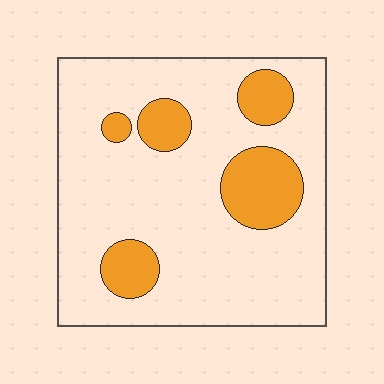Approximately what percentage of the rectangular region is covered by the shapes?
Approximately 20%.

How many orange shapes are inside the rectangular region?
5.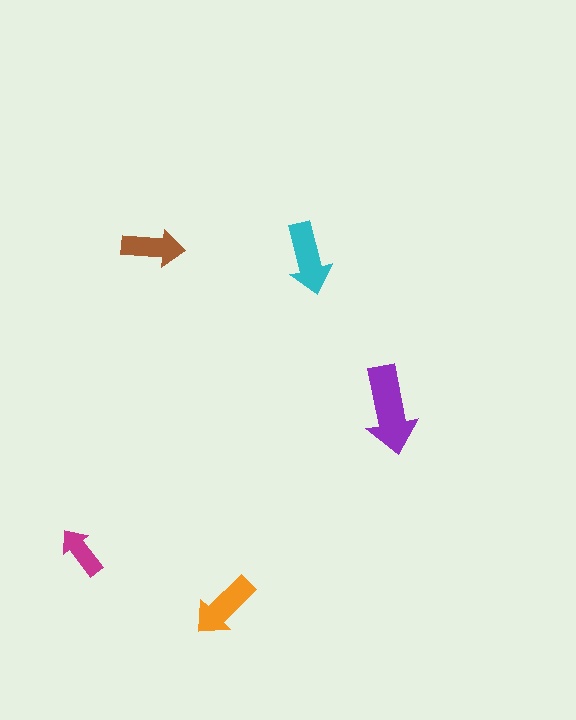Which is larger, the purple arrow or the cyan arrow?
The purple one.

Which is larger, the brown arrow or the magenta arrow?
The brown one.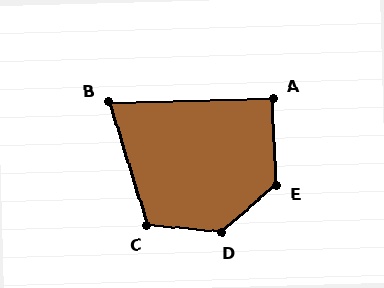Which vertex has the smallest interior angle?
B, at approximately 74 degrees.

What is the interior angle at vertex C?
Approximately 112 degrees (obtuse).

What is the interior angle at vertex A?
Approximately 90 degrees (approximately right).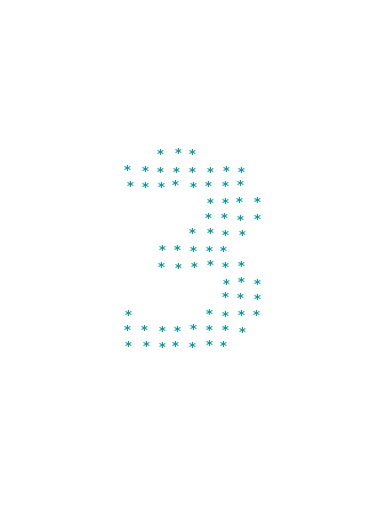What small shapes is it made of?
It is made of small asterisks.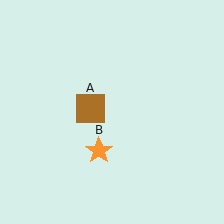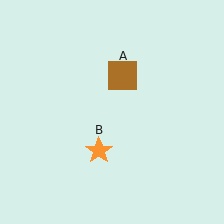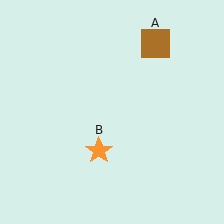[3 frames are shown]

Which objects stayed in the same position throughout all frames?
Orange star (object B) remained stationary.